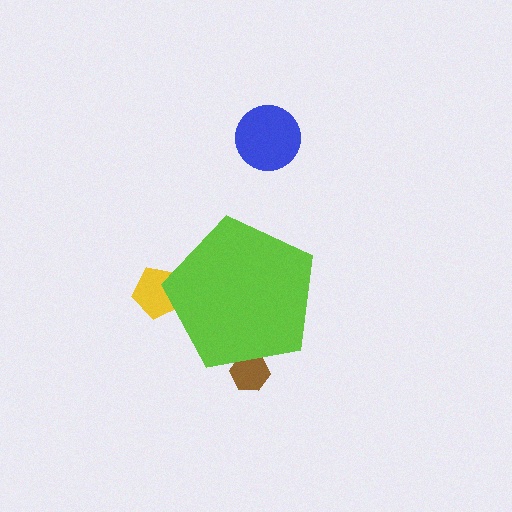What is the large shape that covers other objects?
A lime pentagon.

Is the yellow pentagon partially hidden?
Yes, the yellow pentagon is partially hidden behind the lime pentagon.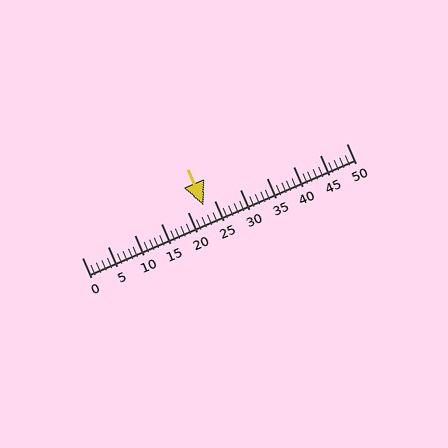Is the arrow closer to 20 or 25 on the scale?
The arrow is closer to 25.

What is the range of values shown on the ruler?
The ruler shows values from 0 to 50.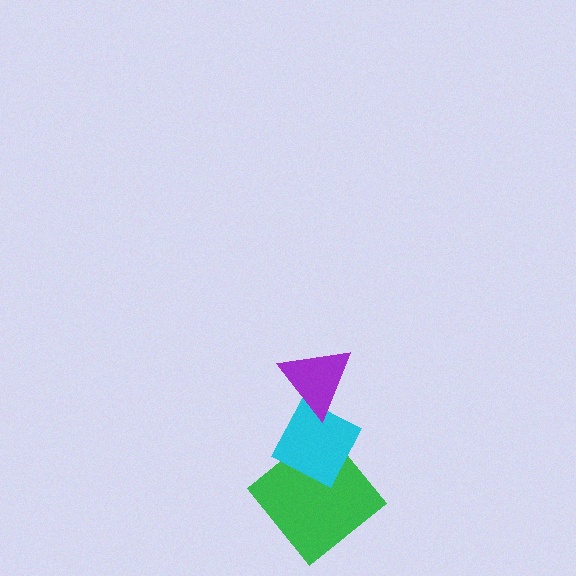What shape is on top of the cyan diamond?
The purple triangle is on top of the cyan diamond.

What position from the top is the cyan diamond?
The cyan diamond is 2nd from the top.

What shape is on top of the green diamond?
The cyan diamond is on top of the green diamond.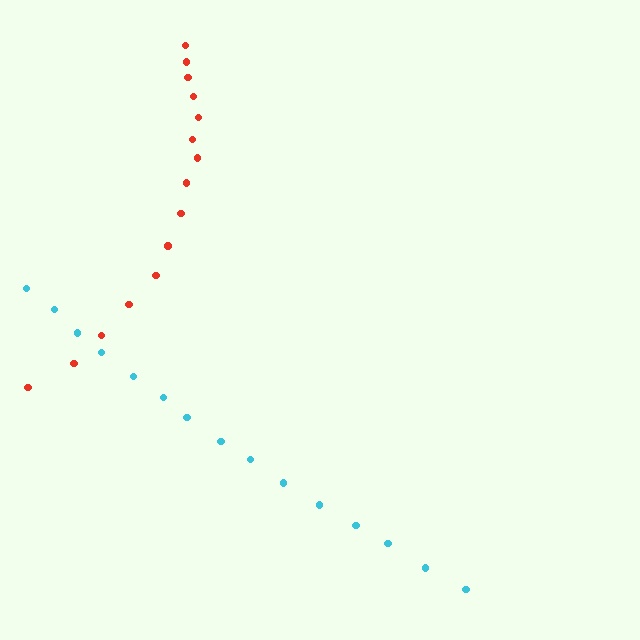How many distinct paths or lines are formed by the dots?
There are 2 distinct paths.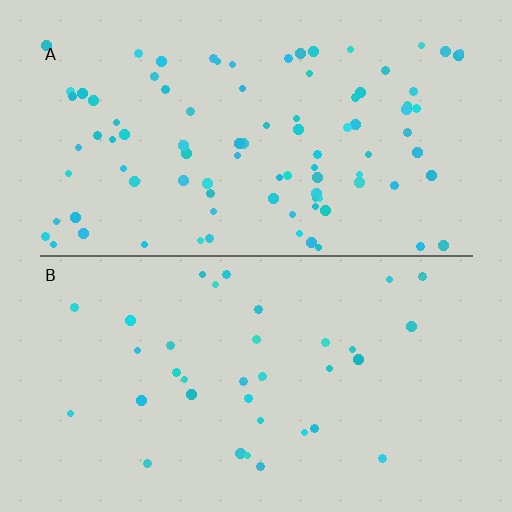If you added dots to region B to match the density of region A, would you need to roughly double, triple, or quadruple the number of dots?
Approximately triple.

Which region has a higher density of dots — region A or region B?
A (the top).